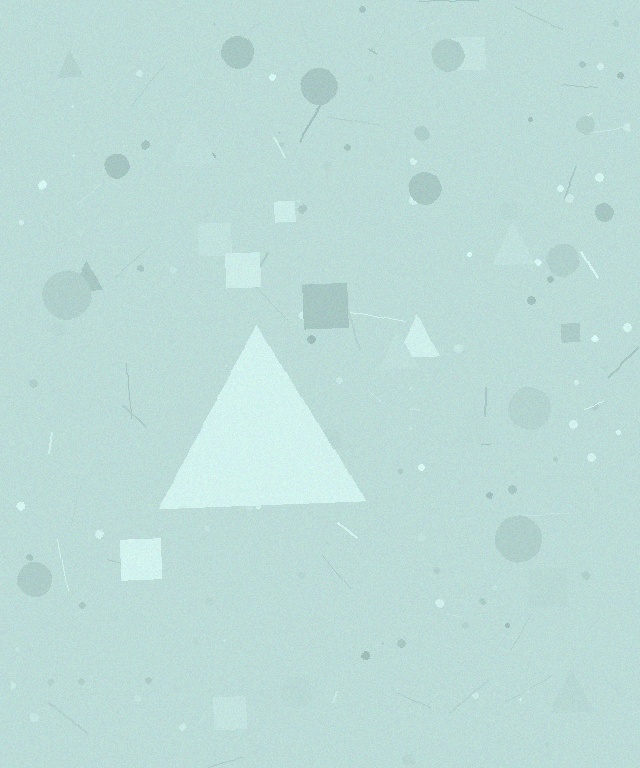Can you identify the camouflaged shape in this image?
The camouflaged shape is a triangle.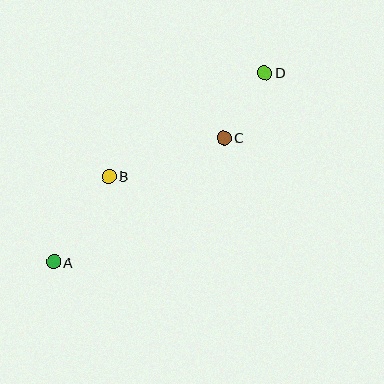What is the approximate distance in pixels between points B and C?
The distance between B and C is approximately 121 pixels.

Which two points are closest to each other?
Points C and D are closest to each other.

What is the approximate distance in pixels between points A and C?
The distance between A and C is approximately 210 pixels.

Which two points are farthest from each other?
Points A and D are farthest from each other.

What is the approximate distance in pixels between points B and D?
The distance between B and D is approximately 187 pixels.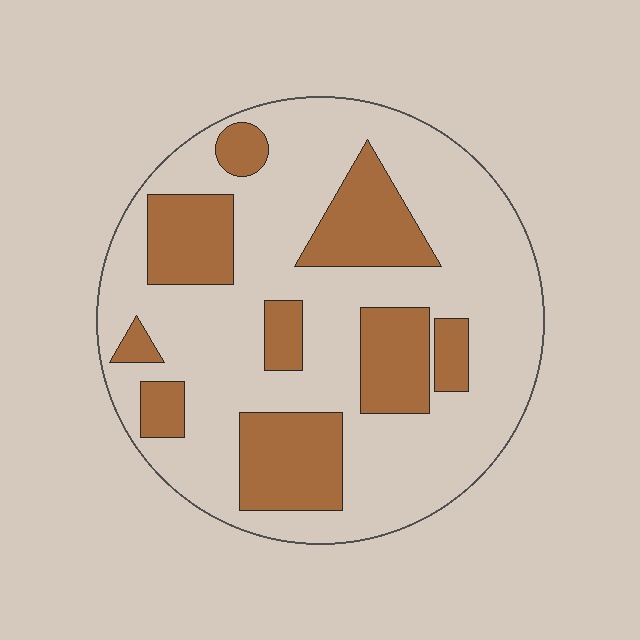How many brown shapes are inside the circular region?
9.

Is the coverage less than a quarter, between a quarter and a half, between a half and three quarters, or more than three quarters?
Between a quarter and a half.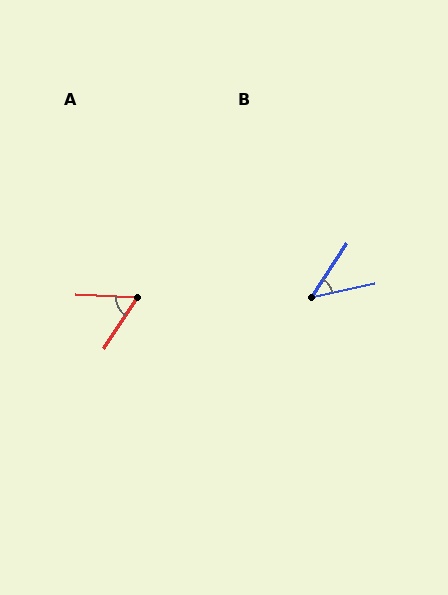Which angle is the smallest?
B, at approximately 44 degrees.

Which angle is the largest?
A, at approximately 60 degrees.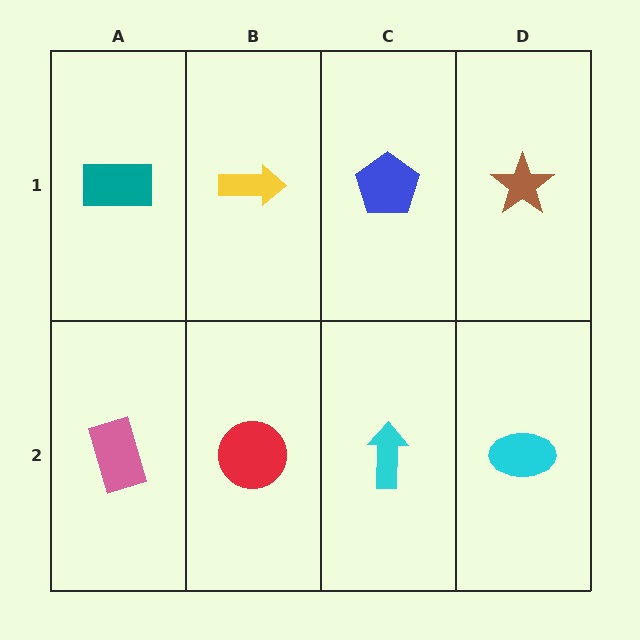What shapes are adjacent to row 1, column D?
A cyan ellipse (row 2, column D), a blue pentagon (row 1, column C).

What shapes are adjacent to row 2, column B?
A yellow arrow (row 1, column B), a pink rectangle (row 2, column A), a cyan arrow (row 2, column C).